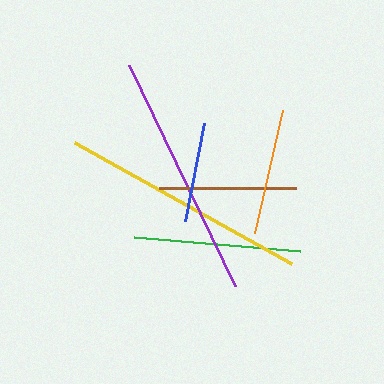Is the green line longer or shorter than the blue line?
The green line is longer than the blue line.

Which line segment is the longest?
The yellow line is the longest at approximately 248 pixels.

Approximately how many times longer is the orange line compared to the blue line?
The orange line is approximately 1.3 times the length of the blue line.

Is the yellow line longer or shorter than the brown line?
The yellow line is longer than the brown line.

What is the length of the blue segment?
The blue segment is approximately 100 pixels long.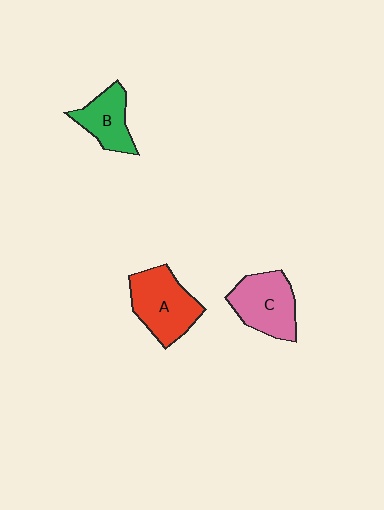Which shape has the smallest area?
Shape B (green).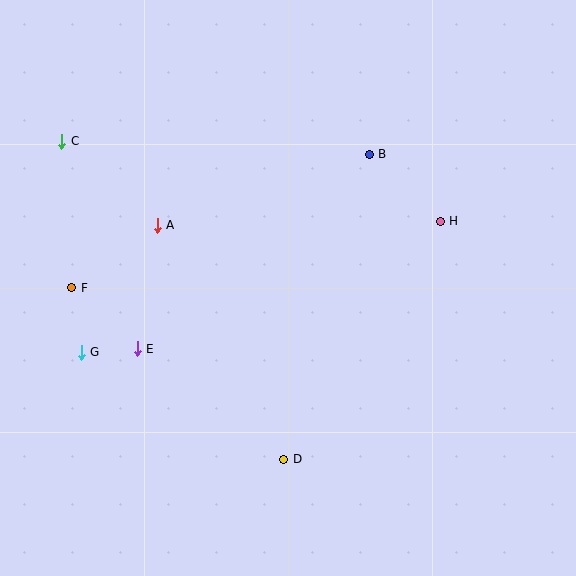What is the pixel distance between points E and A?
The distance between E and A is 125 pixels.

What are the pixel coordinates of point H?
Point H is at (440, 221).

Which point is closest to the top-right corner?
Point B is closest to the top-right corner.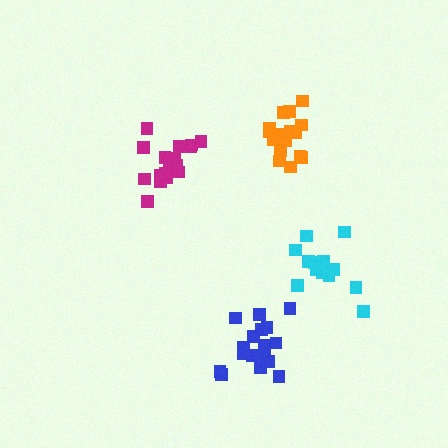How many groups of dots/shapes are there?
There are 4 groups.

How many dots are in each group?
Group 1: 13 dots, Group 2: 17 dots, Group 3: 17 dots, Group 4: 16 dots (63 total).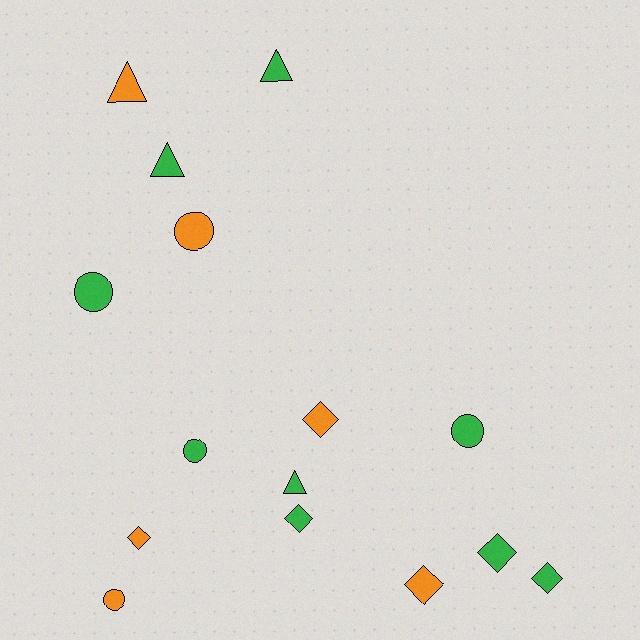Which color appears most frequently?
Green, with 9 objects.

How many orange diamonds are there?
There are 3 orange diamonds.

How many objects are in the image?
There are 15 objects.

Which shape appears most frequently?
Diamond, with 6 objects.